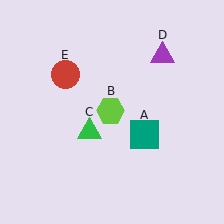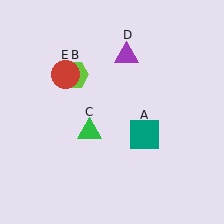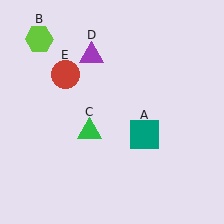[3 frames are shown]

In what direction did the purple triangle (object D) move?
The purple triangle (object D) moved left.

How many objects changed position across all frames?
2 objects changed position: lime hexagon (object B), purple triangle (object D).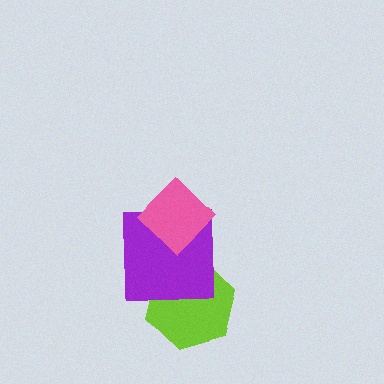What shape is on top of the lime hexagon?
The purple square is on top of the lime hexagon.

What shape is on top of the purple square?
The pink diamond is on top of the purple square.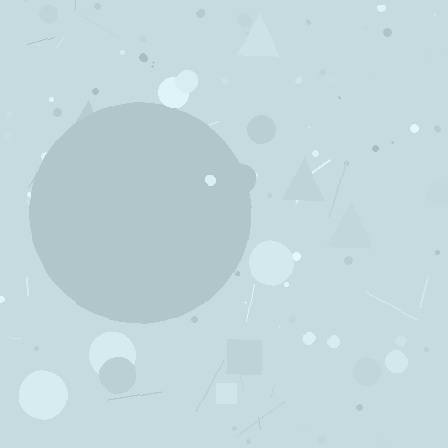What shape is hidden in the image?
A circle is hidden in the image.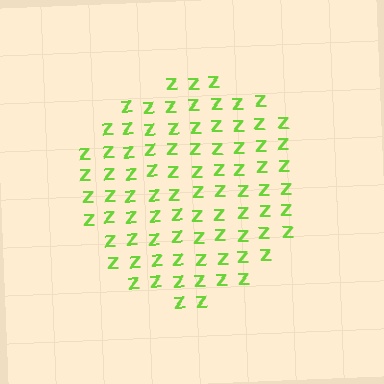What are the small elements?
The small elements are letter Z's.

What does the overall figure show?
The overall figure shows a circle.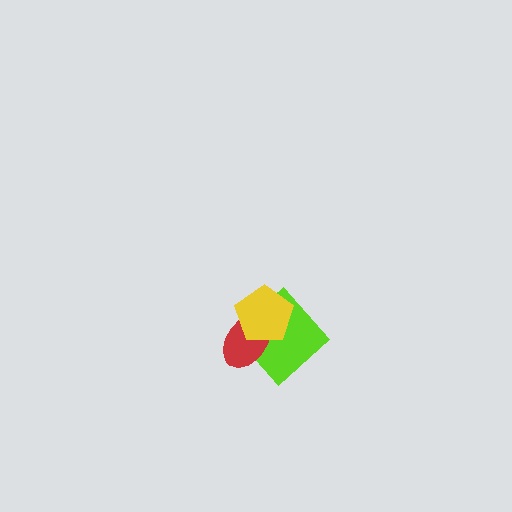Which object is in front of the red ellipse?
The yellow pentagon is in front of the red ellipse.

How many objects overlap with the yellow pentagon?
2 objects overlap with the yellow pentagon.